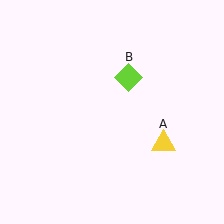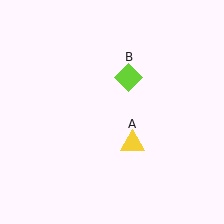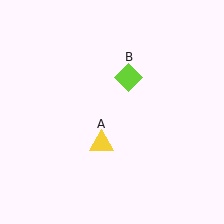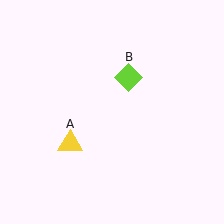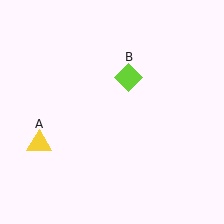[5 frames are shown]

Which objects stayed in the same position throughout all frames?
Lime diamond (object B) remained stationary.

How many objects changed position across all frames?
1 object changed position: yellow triangle (object A).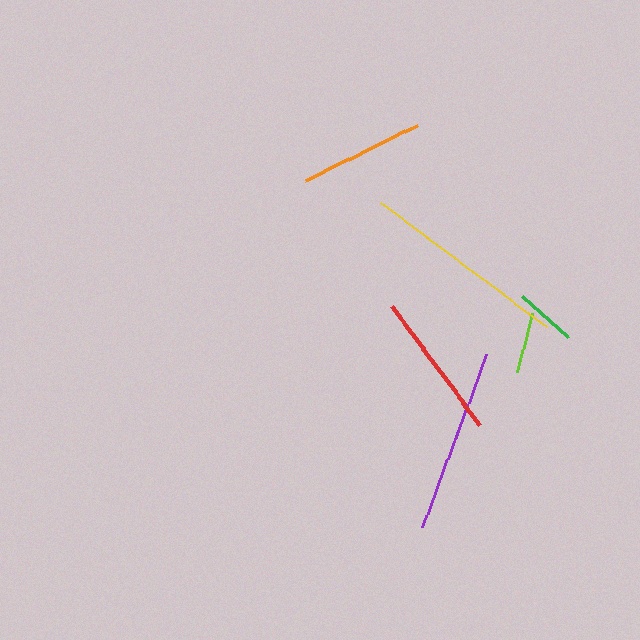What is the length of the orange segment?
The orange segment is approximately 125 pixels long.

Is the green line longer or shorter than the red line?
The red line is longer than the green line.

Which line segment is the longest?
The yellow line is the longest at approximately 207 pixels.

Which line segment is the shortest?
The lime line is the shortest at approximately 61 pixels.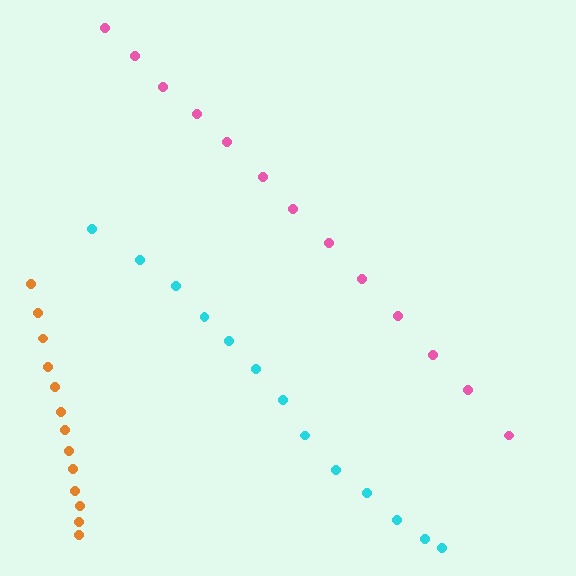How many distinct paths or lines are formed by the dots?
There are 3 distinct paths.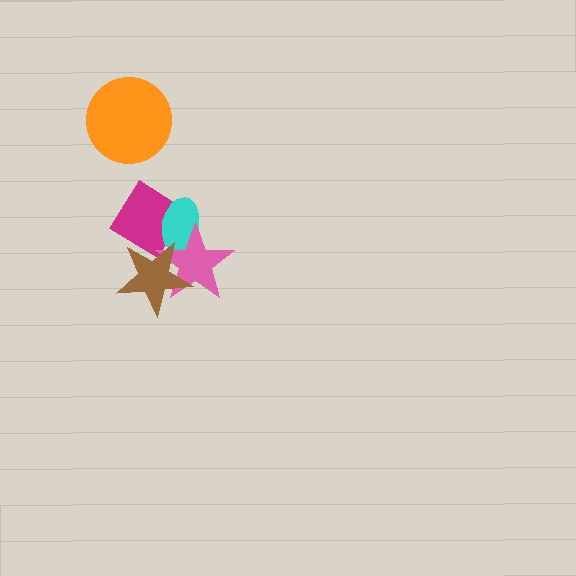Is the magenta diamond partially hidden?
Yes, it is partially covered by another shape.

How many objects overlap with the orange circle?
0 objects overlap with the orange circle.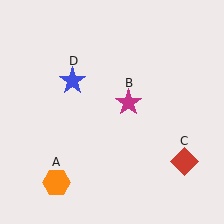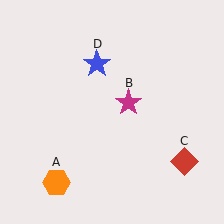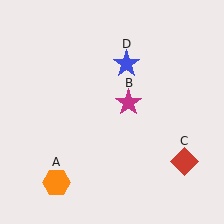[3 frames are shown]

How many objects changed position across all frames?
1 object changed position: blue star (object D).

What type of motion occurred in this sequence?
The blue star (object D) rotated clockwise around the center of the scene.